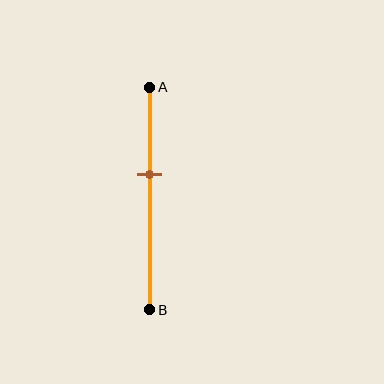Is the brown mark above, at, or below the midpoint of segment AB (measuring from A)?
The brown mark is above the midpoint of segment AB.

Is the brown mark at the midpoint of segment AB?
No, the mark is at about 40% from A, not at the 50% midpoint.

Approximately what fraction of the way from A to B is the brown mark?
The brown mark is approximately 40% of the way from A to B.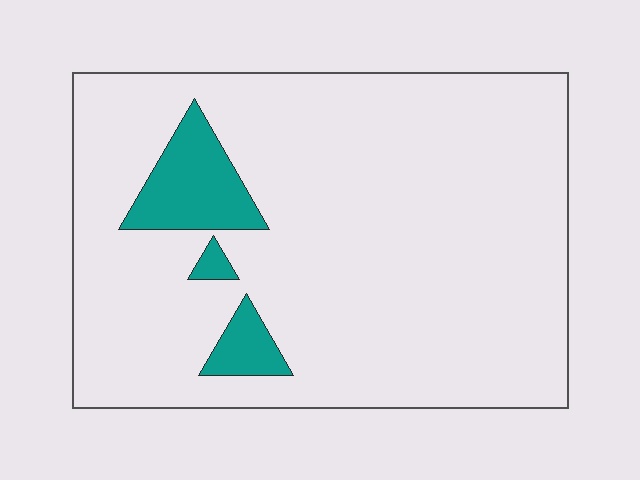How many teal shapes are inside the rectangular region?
3.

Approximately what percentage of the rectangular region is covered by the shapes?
Approximately 10%.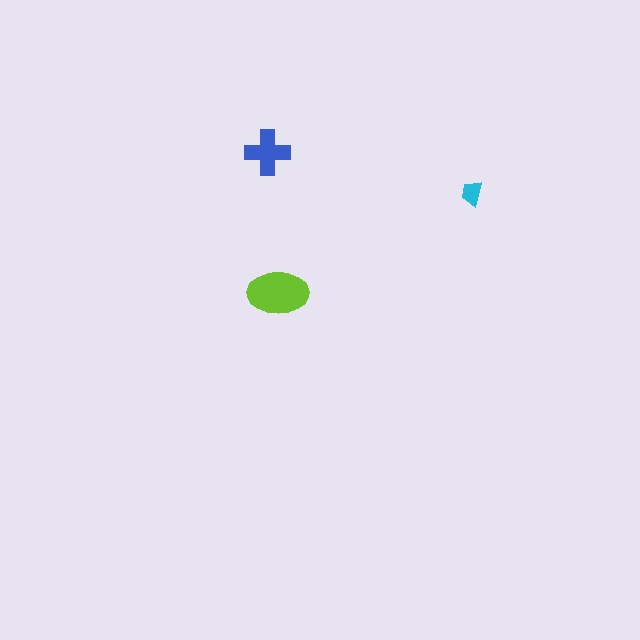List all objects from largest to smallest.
The lime ellipse, the blue cross, the cyan trapezoid.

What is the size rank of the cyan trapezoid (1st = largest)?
3rd.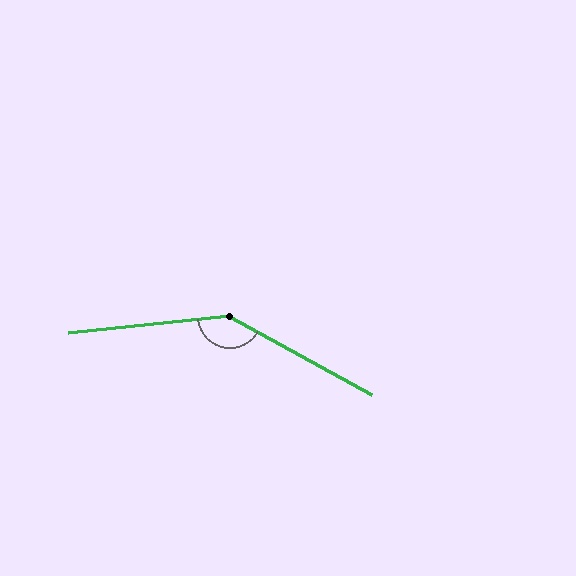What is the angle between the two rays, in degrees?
Approximately 145 degrees.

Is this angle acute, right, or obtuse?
It is obtuse.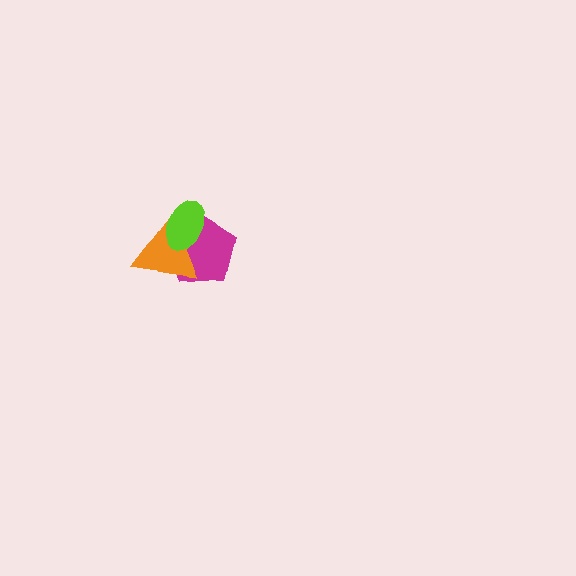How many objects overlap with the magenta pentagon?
2 objects overlap with the magenta pentagon.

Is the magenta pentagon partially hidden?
Yes, it is partially covered by another shape.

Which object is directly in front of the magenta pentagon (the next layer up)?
The orange triangle is directly in front of the magenta pentagon.